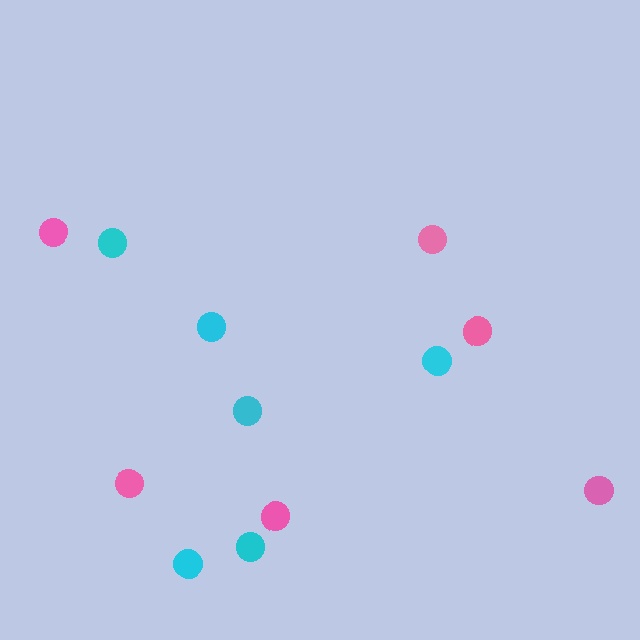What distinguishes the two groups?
There are 2 groups: one group of pink circles (6) and one group of cyan circles (6).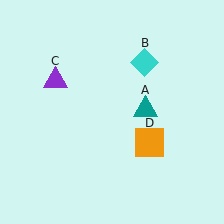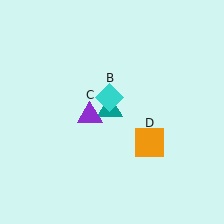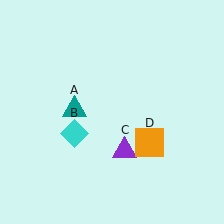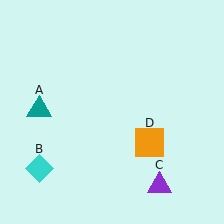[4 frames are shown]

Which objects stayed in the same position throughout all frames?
Orange square (object D) remained stationary.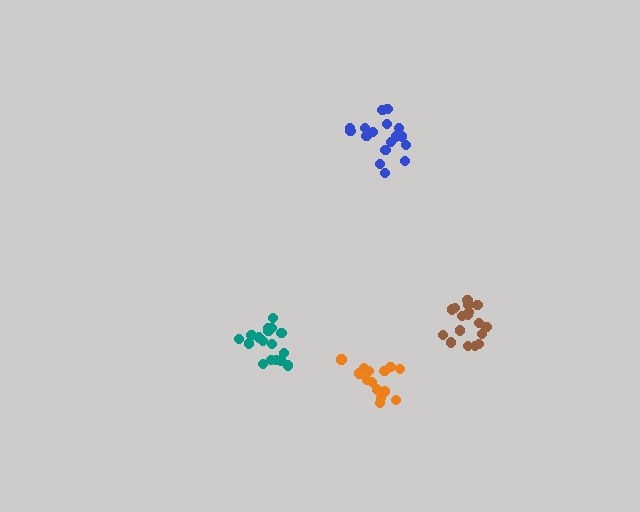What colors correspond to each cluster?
The clusters are colored: orange, blue, brown, teal.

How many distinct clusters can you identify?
There are 4 distinct clusters.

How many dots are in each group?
Group 1: 15 dots, Group 2: 18 dots, Group 3: 17 dots, Group 4: 17 dots (67 total).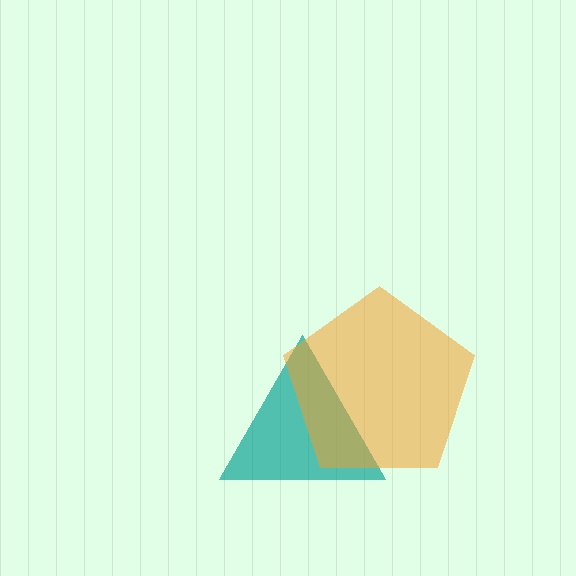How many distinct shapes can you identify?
There are 2 distinct shapes: a teal triangle, an orange pentagon.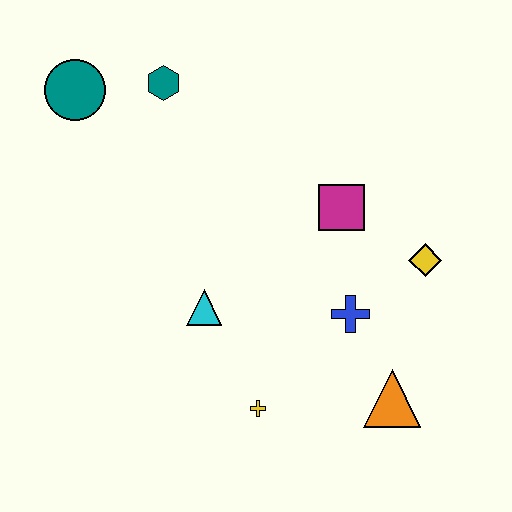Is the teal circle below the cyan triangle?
No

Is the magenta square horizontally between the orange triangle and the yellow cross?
Yes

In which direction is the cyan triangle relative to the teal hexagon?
The cyan triangle is below the teal hexagon.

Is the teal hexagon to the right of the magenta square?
No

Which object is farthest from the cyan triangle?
The teal circle is farthest from the cyan triangle.